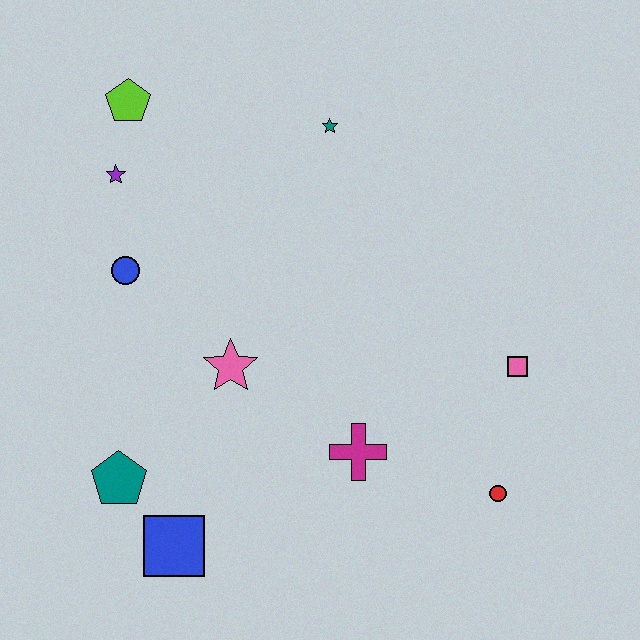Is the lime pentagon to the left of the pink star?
Yes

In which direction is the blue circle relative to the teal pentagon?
The blue circle is above the teal pentagon.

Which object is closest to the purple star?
The lime pentagon is closest to the purple star.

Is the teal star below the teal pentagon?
No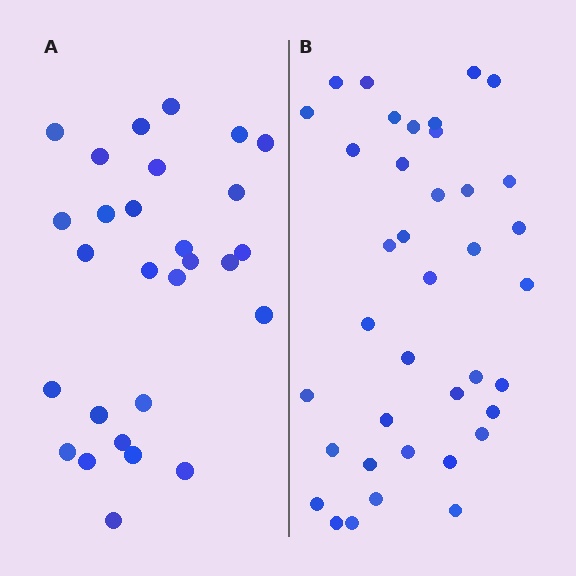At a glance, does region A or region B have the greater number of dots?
Region B (the right region) has more dots.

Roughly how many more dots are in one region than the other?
Region B has roughly 10 or so more dots than region A.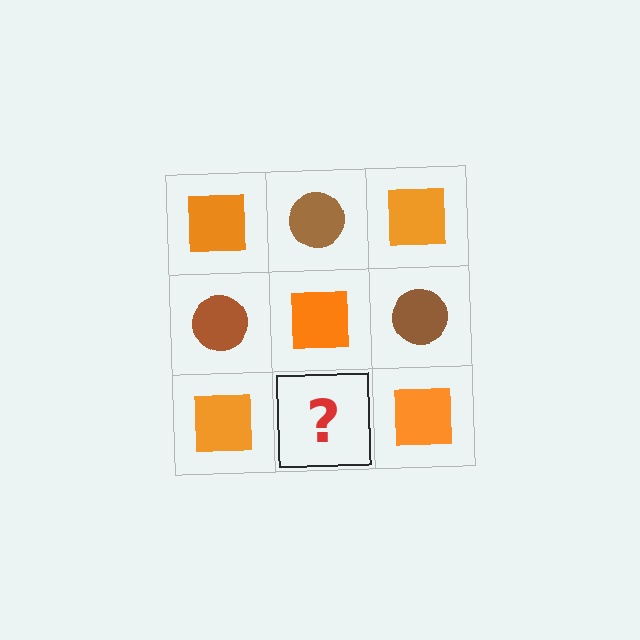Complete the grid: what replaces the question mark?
The question mark should be replaced with a brown circle.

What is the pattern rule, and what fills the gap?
The rule is that it alternates orange square and brown circle in a checkerboard pattern. The gap should be filled with a brown circle.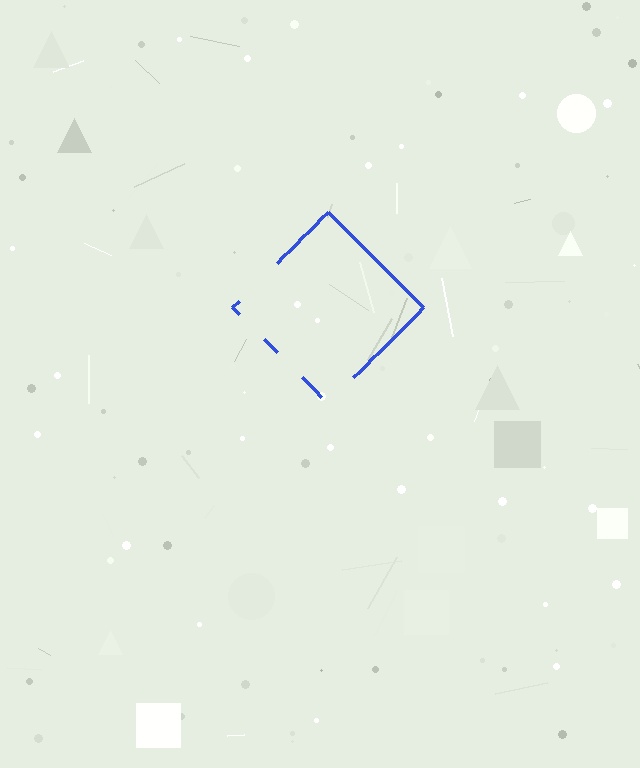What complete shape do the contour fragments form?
The contour fragments form a diamond.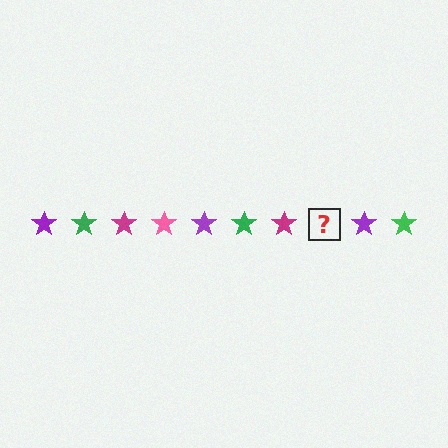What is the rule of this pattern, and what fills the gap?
The rule is that the pattern cycles through purple, green, magenta, pink stars. The gap should be filled with a pink star.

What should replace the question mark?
The question mark should be replaced with a pink star.